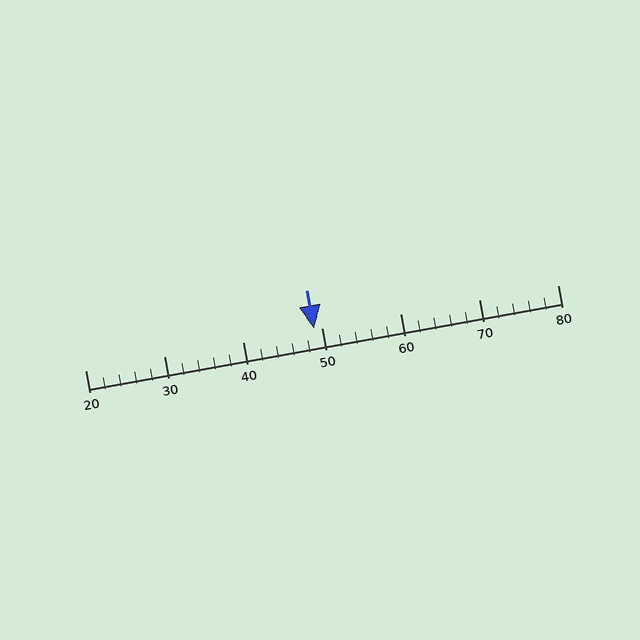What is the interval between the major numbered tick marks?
The major tick marks are spaced 10 units apart.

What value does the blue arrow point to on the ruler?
The blue arrow points to approximately 49.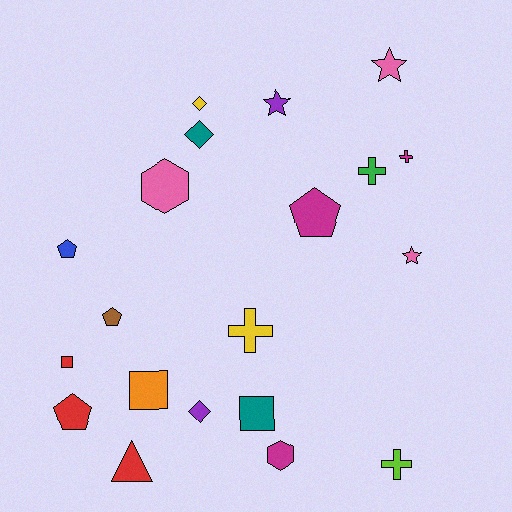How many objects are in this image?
There are 20 objects.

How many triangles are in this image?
There is 1 triangle.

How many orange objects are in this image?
There is 1 orange object.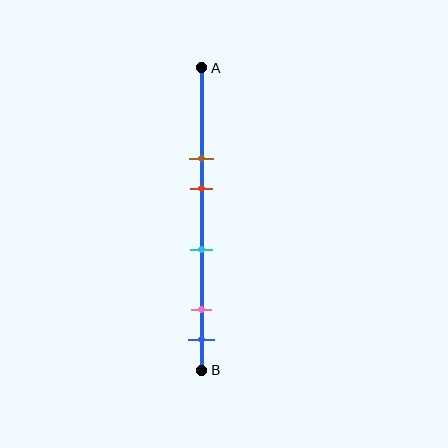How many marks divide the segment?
There are 5 marks dividing the segment.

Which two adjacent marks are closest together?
The pink and blue marks are the closest adjacent pair.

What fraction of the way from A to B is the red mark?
The red mark is approximately 40% (0.4) of the way from A to B.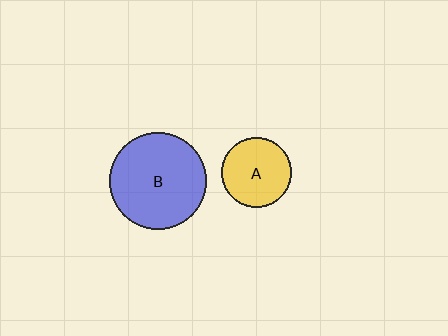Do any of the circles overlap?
No, none of the circles overlap.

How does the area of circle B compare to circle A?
Approximately 1.9 times.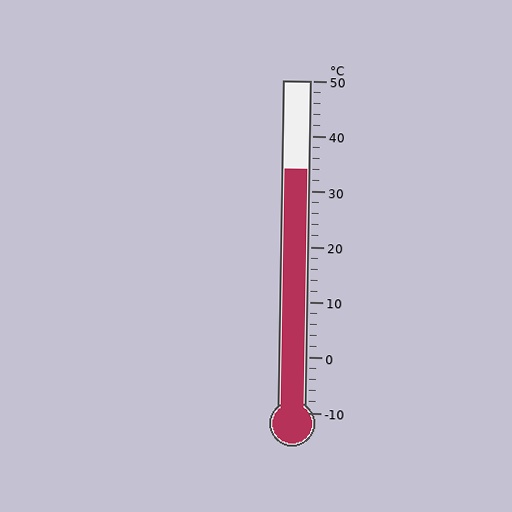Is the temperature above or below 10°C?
The temperature is above 10°C.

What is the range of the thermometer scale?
The thermometer scale ranges from -10°C to 50°C.